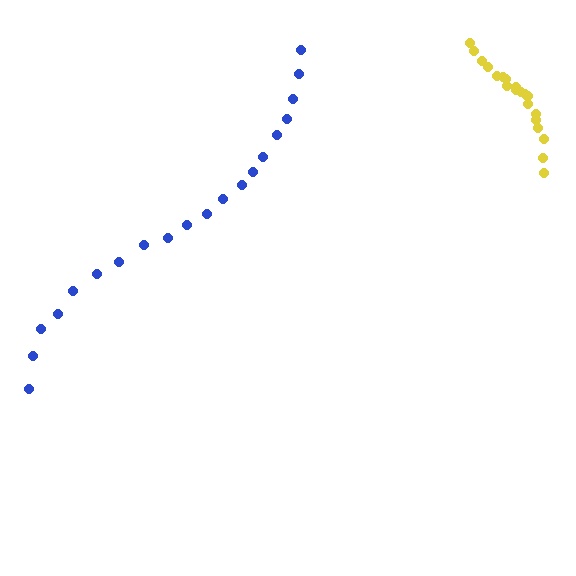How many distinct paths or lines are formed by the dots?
There are 2 distinct paths.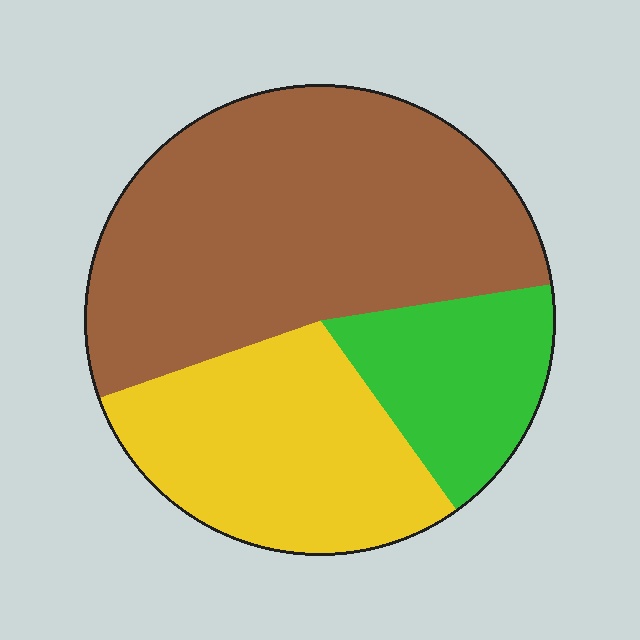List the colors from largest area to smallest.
From largest to smallest: brown, yellow, green.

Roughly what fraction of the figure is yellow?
Yellow covers about 30% of the figure.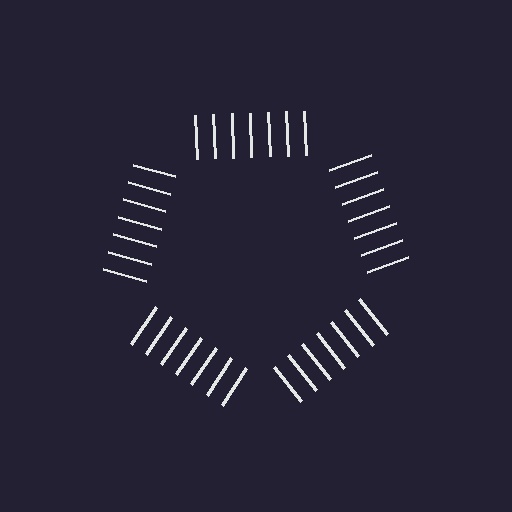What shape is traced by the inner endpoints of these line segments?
An illusory pentagon — the line segments terminate on its edges but no continuous stroke is drawn.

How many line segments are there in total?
35 — 7 along each of the 5 edges.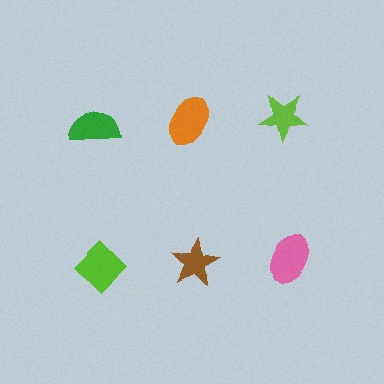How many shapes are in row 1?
3 shapes.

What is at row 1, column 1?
A green semicircle.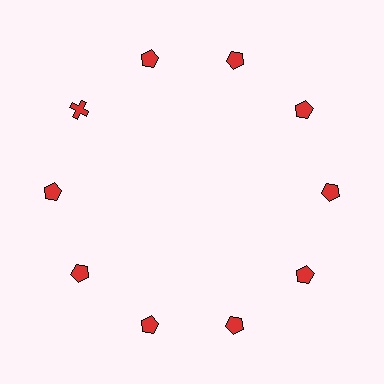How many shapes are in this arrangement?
There are 10 shapes arranged in a ring pattern.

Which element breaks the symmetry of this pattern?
The red cross at roughly the 10 o'clock position breaks the symmetry. All other shapes are red pentagons.